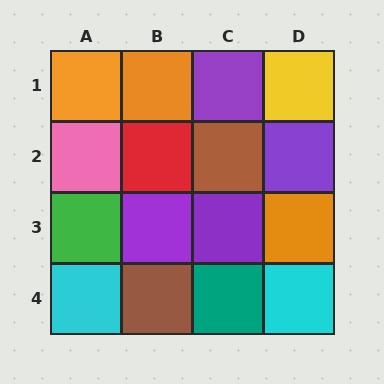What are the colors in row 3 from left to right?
Green, purple, purple, orange.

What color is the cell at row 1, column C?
Purple.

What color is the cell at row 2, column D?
Purple.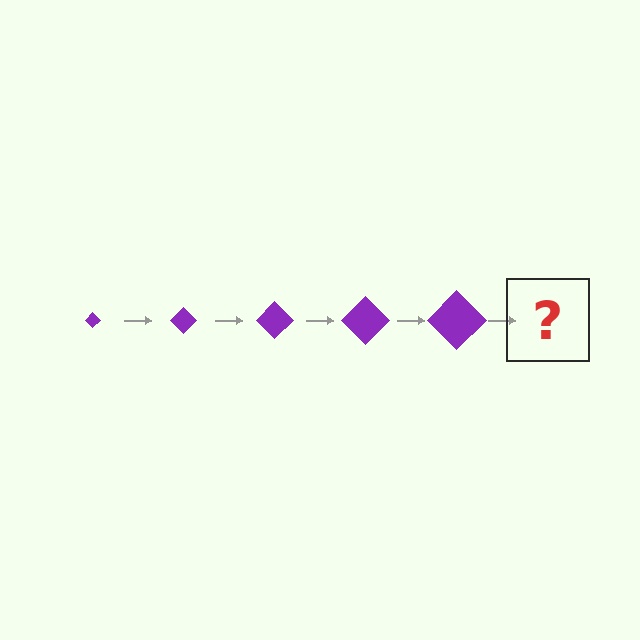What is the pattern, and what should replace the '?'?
The pattern is that the diamond gets progressively larger each step. The '?' should be a purple diamond, larger than the previous one.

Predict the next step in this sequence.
The next step is a purple diamond, larger than the previous one.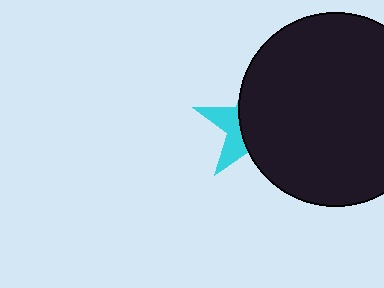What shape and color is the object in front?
The object in front is a black circle.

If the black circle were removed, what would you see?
You would see the complete cyan star.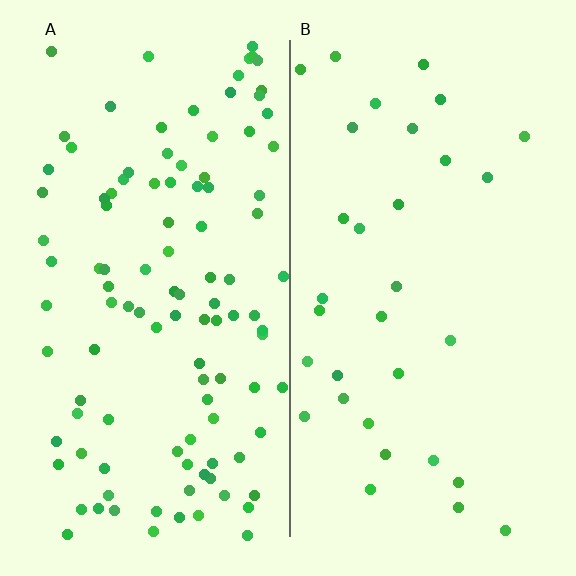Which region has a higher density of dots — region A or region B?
A (the left).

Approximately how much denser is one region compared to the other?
Approximately 3.3× — region A over region B.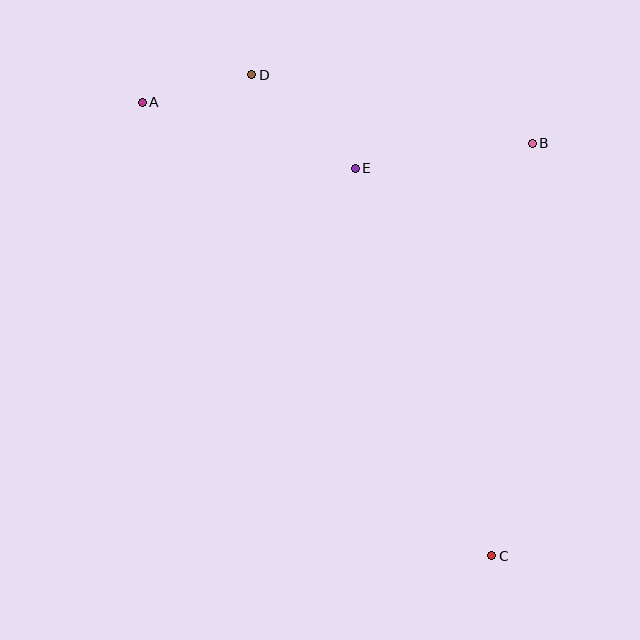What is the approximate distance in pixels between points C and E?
The distance between C and E is approximately 411 pixels.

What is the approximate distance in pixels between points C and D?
The distance between C and D is approximately 538 pixels.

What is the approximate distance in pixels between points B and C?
The distance between B and C is approximately 415 pixels.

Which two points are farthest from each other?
Points A and C are farthest from each other.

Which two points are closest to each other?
Points A and D are closest to each other.